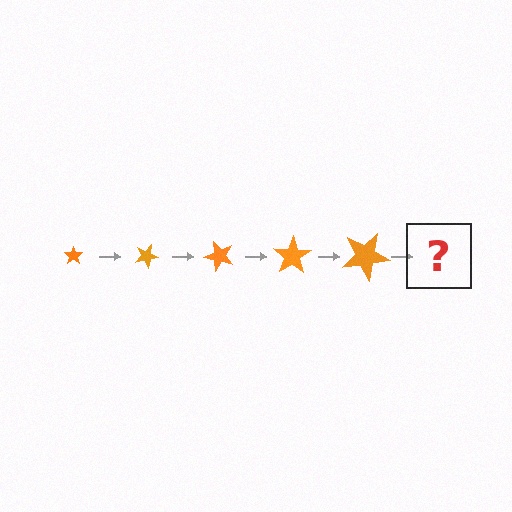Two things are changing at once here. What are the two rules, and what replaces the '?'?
The two rules are that the star grows larger each step and it rotates 25 degrees each step. The '?' should be a star, larger than the previous one and rotated 125 degrees from the start.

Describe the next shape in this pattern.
It should be a star, larger than the previous one and rotated 125 degrees from the start.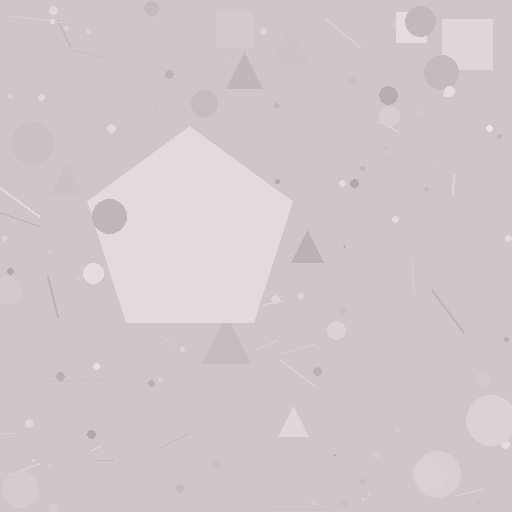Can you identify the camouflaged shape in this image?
The camouflaged shape is a pentagon.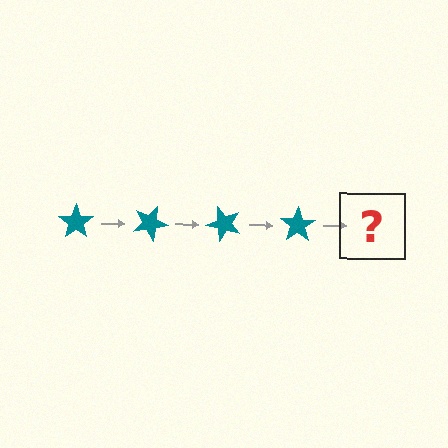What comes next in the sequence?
The next element should be a teal star rotated 100 degrees.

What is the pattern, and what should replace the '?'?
The pattern is that the star rotates 25 degrees each step. The '?' should be a teal star rotated 100 degrees.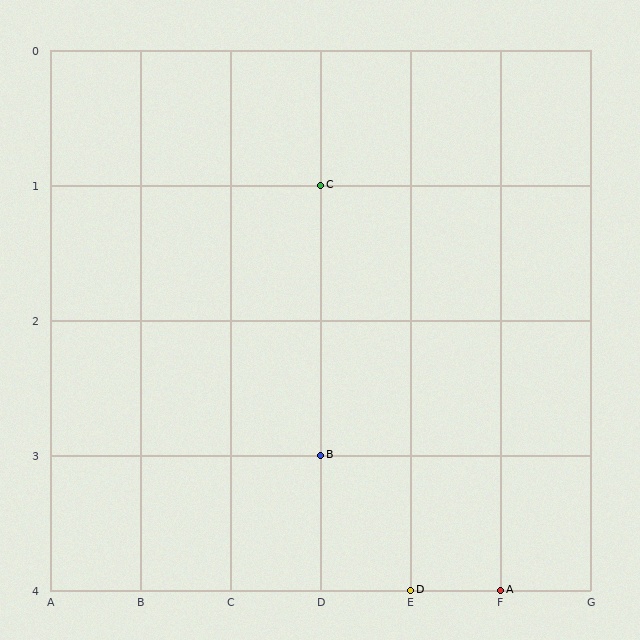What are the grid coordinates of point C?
Point C is at grid coordinates (D, 1).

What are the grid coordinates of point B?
Point B is at grid coordinates (D, 3).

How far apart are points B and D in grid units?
Points B and D are 1 column and 1 row apart (about 1.4 grid units diagonally).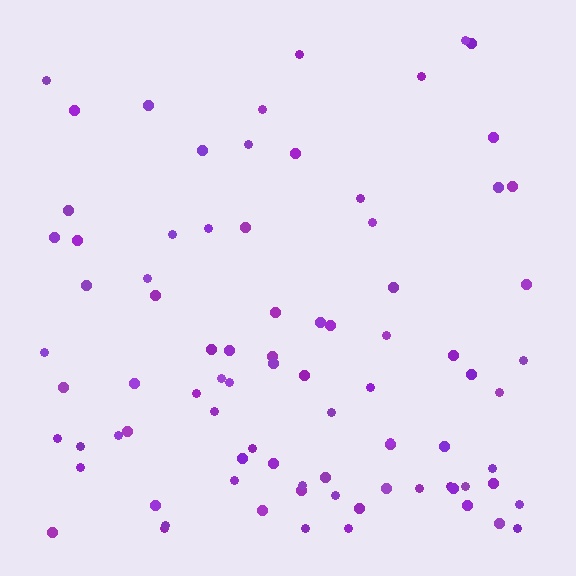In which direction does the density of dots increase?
From top to bottom, with the bottom side densest.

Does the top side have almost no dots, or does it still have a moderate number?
Still a moderate number, just noticeably fewer than the bottom.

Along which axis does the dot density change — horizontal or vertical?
Vertical.